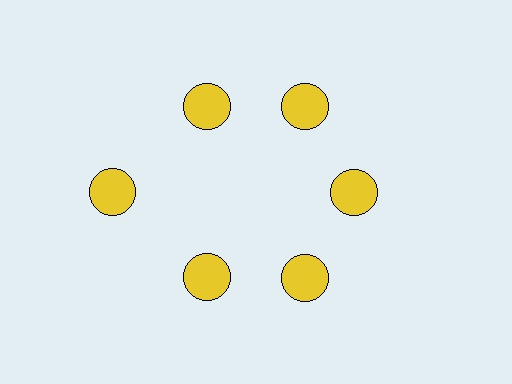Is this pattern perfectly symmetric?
No. The 6 yellow circles are arranged in a ring, but one element near the 9 o'clock position is pushed outward from the center, breaking the 6-fold rotational symmetry.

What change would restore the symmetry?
The symmetry would be restored by moving it inward, back onto the ring so that all 6 circles sit at equal angles and equal distance from the center.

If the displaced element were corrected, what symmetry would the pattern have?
It would have 6-fold rotational symmetry — the pattern would map onto itself every 60 degrees.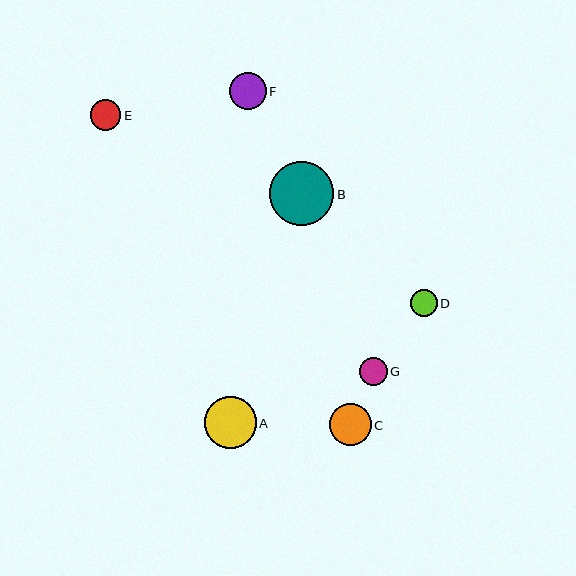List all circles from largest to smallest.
From largest to smallest: B, A, C, F, E, G, D.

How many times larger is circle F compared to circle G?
Circle F is approximately 1.3 times the size of circle G.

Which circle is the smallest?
Circle D is the smallest with a size of approximately 27 pixels.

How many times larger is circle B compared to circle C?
Circle B is approximately 1.5 times the size of circle C.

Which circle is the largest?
Circle B is the largest with a size of approximately 64 pixels.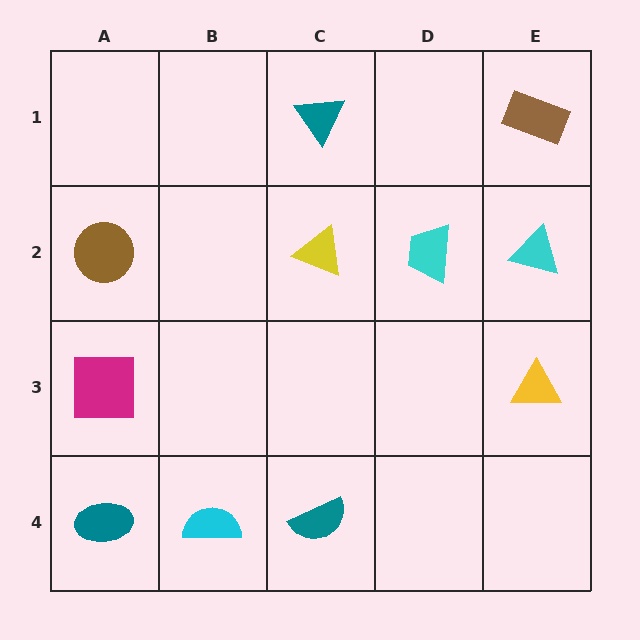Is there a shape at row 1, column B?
No, that cell is empty.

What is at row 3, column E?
A yellow triangle.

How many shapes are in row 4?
3 shapes.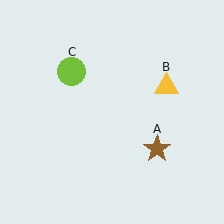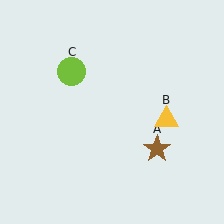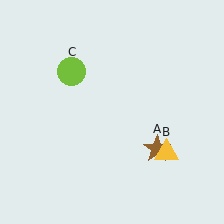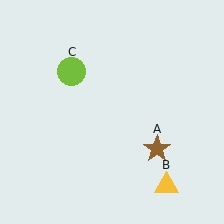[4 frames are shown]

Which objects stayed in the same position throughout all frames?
Brown star (object A) and lime circle (object C) remained stationary.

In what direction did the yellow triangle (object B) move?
The yellow triangle (object B) moved down.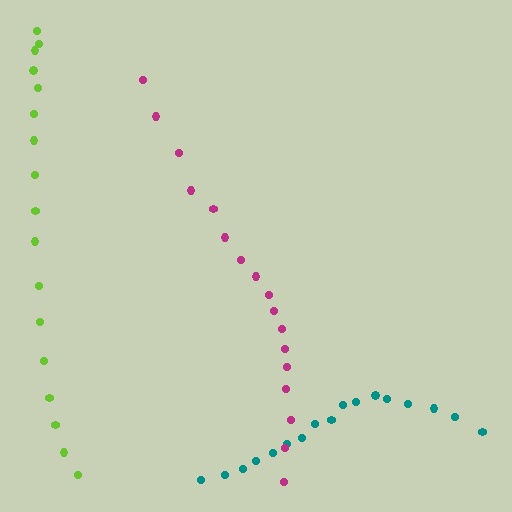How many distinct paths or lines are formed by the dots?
There are 3 distinct paths.